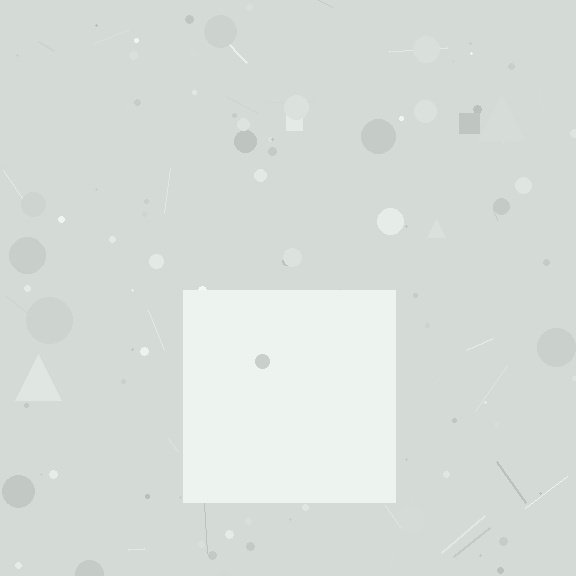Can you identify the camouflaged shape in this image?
The camouflaged shape is a square.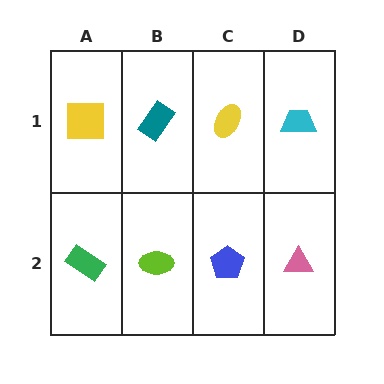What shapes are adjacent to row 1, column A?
A green rectangle (row 2, column A), a teal rectangle (row 1, column B).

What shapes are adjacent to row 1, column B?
A lime ellipse (row 2, column B), a yellow square (row 1, column A), a yellow ellipse (row 1, column C).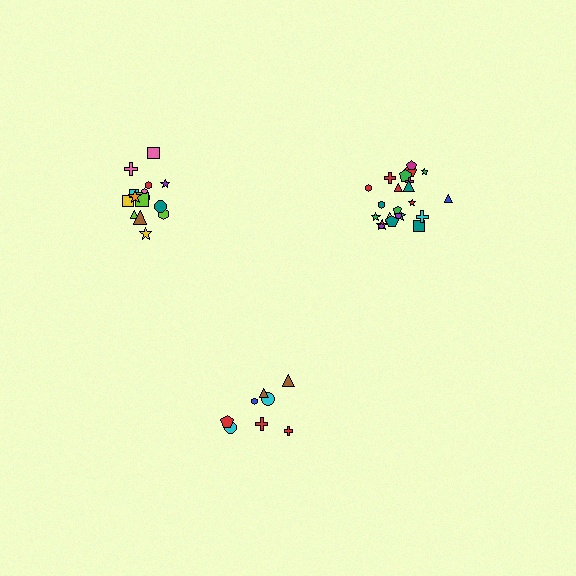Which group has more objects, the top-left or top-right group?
The top-right group.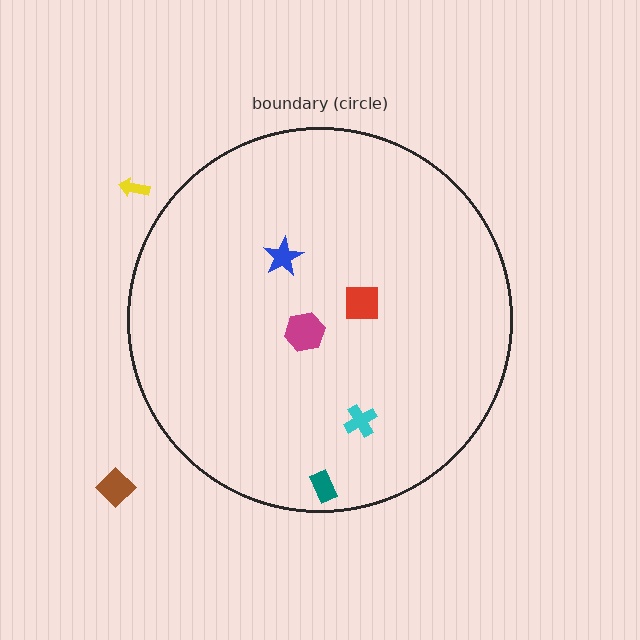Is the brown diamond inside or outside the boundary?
Outside.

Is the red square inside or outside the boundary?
Inside.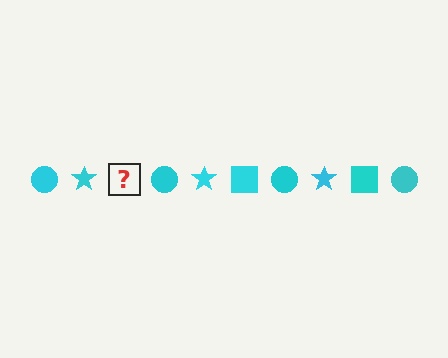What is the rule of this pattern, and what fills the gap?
The rule is that the pattern cycles through circle, star, square shapes in cyan. The gap should be filled with a cyan square.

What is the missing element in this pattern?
The missing element is a cyan square.